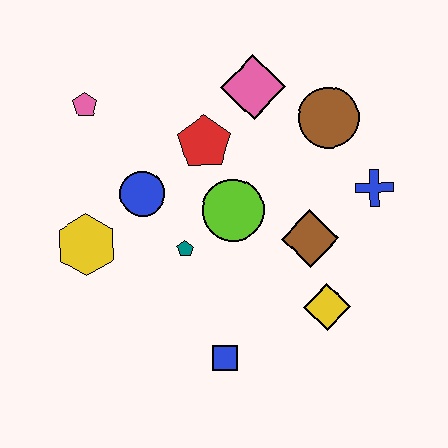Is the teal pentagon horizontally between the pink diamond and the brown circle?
No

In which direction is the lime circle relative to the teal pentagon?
The lime circle is to the right of the teal pentagon.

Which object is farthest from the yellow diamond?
The pink pentagon is farthest from the yellow diamond.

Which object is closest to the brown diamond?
The yellow diamond is closest to the brown diamond.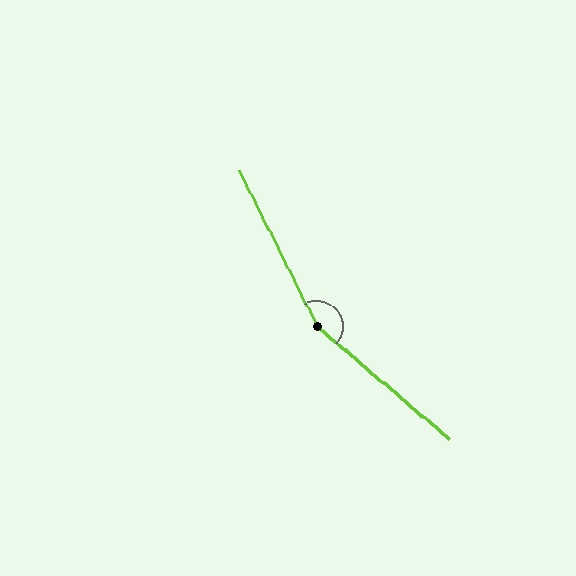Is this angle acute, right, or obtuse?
It is obtuse.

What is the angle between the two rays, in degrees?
Approximately 157 degrees.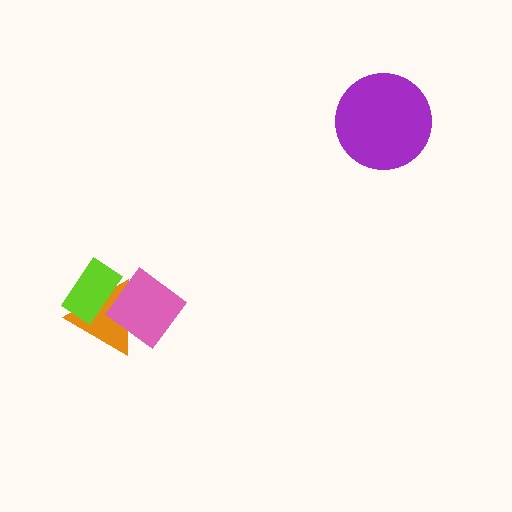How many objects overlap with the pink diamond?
2 objects overlap with the pink diamond.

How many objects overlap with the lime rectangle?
2 objects overlap with the lime rectangle.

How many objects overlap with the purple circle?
0 objects overlap with the purple circle.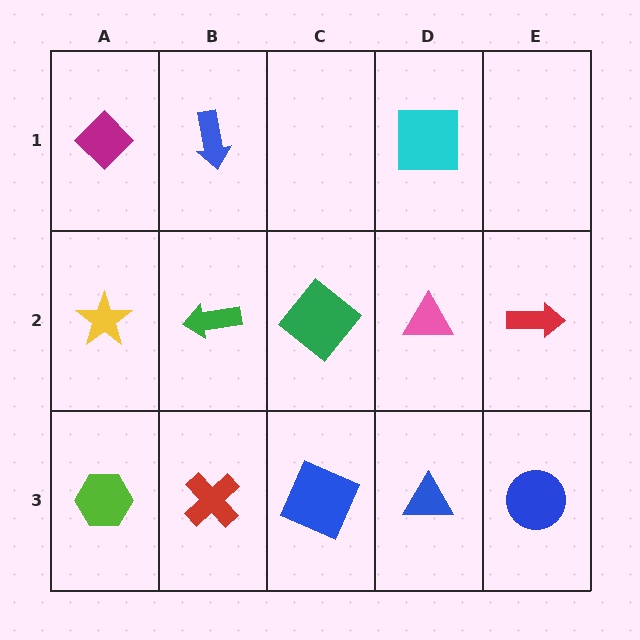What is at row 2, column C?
A green diamond.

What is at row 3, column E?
A blue circle.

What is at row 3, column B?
A red cross.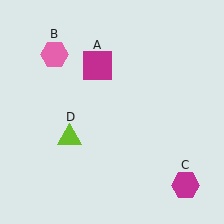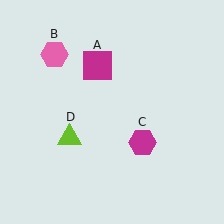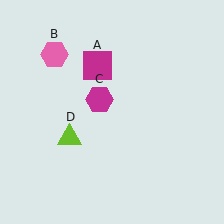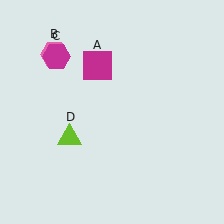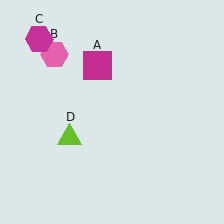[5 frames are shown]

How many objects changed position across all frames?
1 object changed position: magenta hexagon (object C).